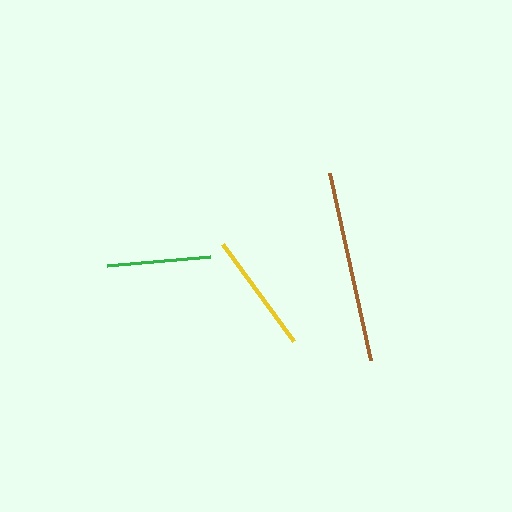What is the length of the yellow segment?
The yellow segment is approximately 121 pixels long.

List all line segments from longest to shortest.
From longest to shortest: brown, yellow, green.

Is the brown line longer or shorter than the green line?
The brown line is longer than the green line.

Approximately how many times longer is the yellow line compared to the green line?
The yellow line is approximately 1.2 times the length of the green line.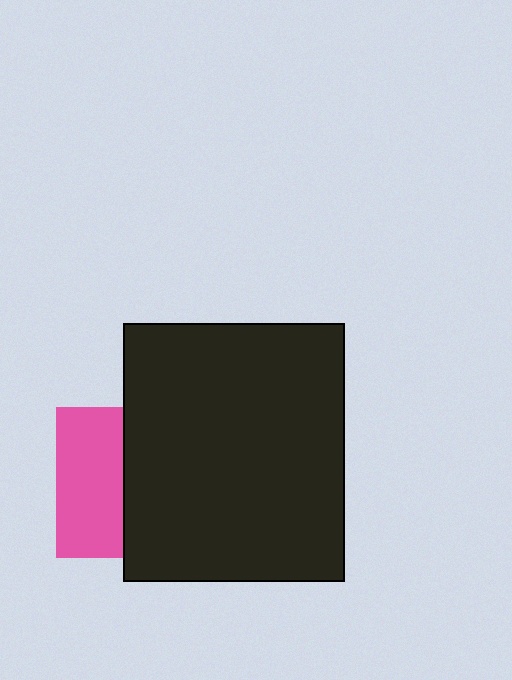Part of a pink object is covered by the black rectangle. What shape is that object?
It is a square.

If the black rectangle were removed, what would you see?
You would see the complete pink square.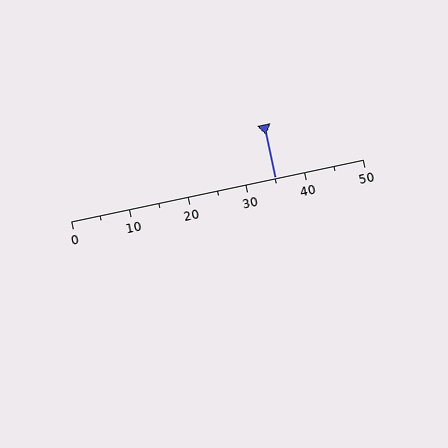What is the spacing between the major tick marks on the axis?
The major ticks are spaced 10 apart.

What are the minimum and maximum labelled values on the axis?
The axis runs from 0 to 50.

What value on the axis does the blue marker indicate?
The marker indicates approximately 35.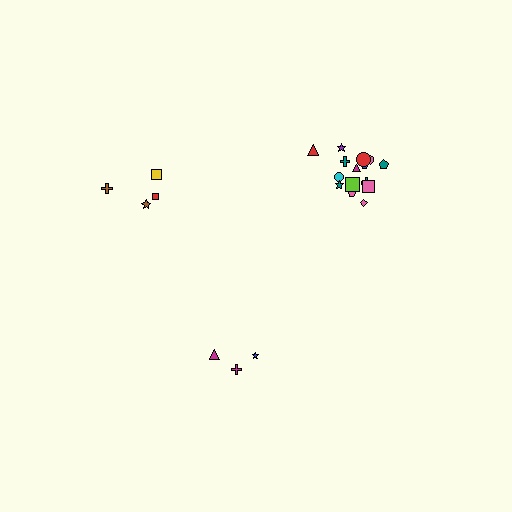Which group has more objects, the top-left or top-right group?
The top-right group.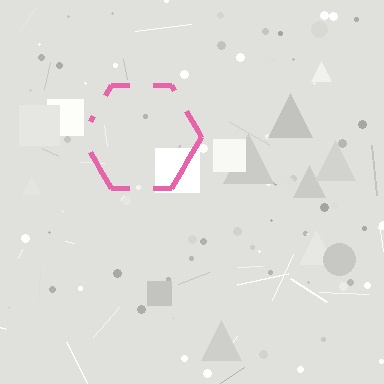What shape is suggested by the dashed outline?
The dashed outline suggests a hexagon.